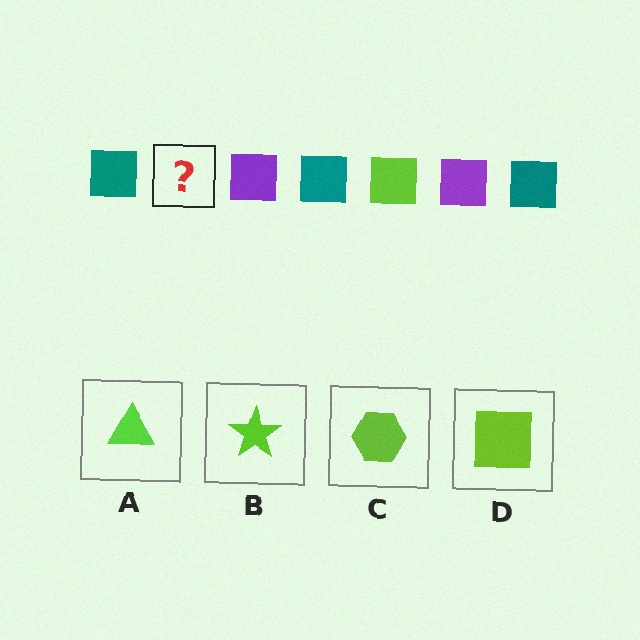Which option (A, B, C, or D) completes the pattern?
D.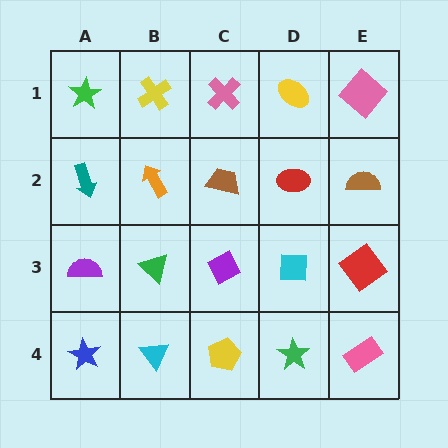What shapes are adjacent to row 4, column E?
A red diamond (row 3, column E), a green star (row 4, column D).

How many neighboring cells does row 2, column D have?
4.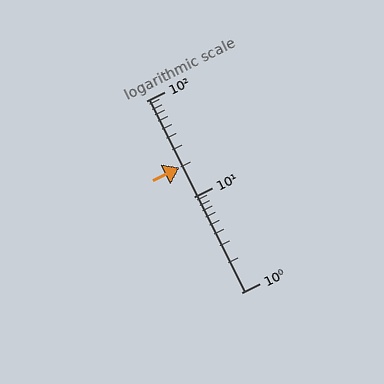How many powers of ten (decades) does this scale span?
The scale spans 2 decades, from 1 to 100.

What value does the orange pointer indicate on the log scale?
The pointer indicates approximately 20.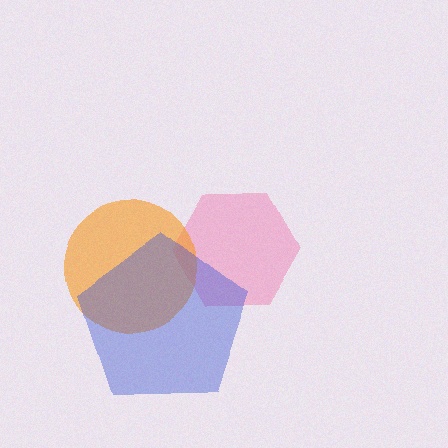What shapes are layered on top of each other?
The layered shapes are: a pink hexagon, an orange circle, a blue pentagon.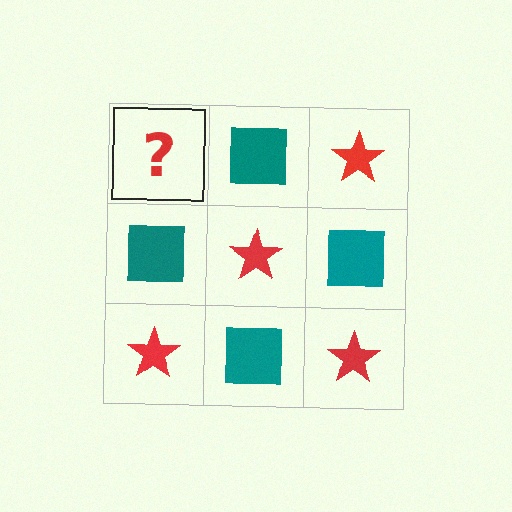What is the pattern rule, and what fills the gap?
The rule is that it alternates red star and teal square in a checkerboard pattern. The gap should be filled with a red star.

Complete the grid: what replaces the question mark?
The question mark should be replaced with a red star.